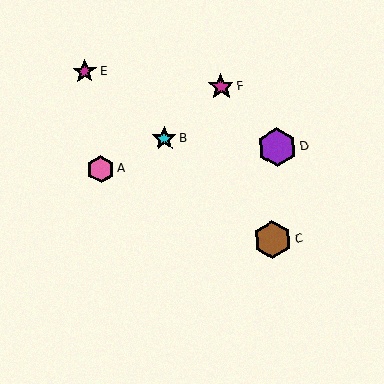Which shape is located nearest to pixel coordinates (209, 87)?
The magenta star (labeled F) at (221, 87) is nearest to that location.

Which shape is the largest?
The purple hexagon (labeled D) is the largest.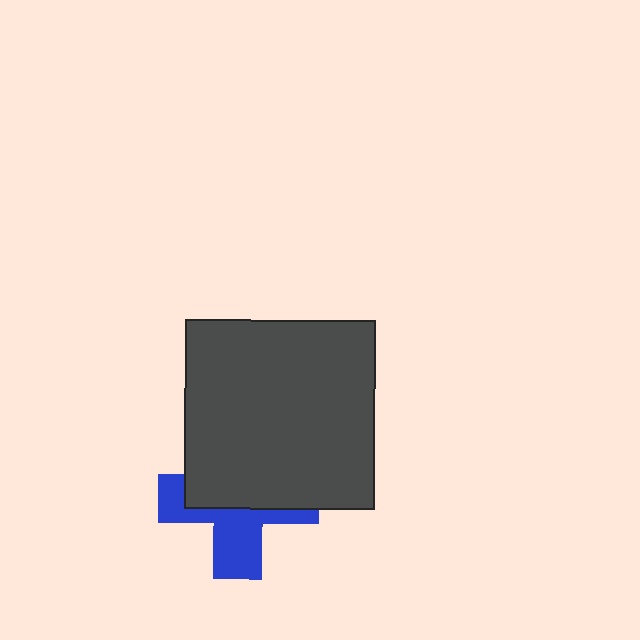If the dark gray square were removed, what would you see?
You would see the complete blue cross.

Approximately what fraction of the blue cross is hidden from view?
Roughly 55% of the blue cross is hidden behind the dark gray square.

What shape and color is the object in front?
The object in front is a dark gray square.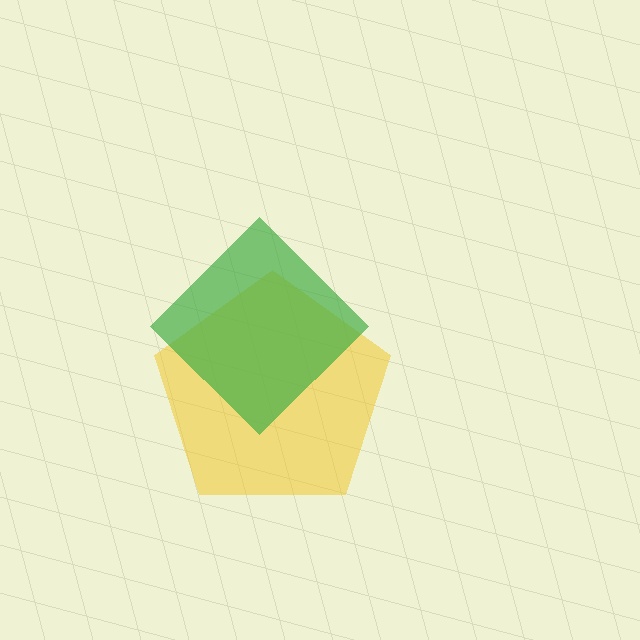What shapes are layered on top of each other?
The layered shapes are: a yellow pentagon, a green diamond.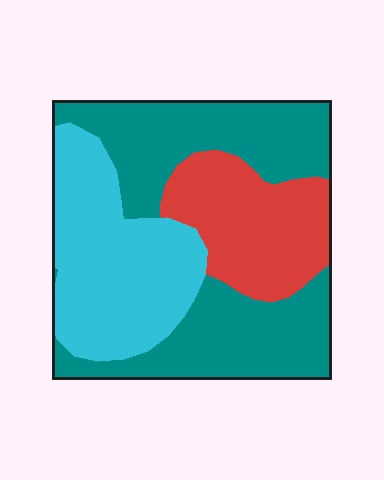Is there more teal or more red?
Teal.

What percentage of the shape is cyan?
Cyan takes up about one third (1/3) of the shape.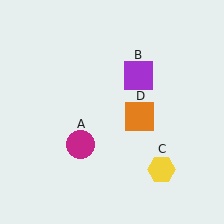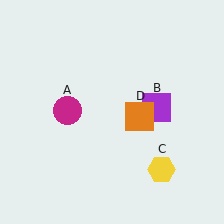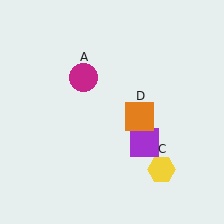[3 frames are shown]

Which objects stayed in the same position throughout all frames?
Yellow hexagon (object C) and orange square (object D) remained stationary.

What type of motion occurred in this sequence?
The magenta circle (object A), purple square (object B) rotated clockwise around the center of the scene.